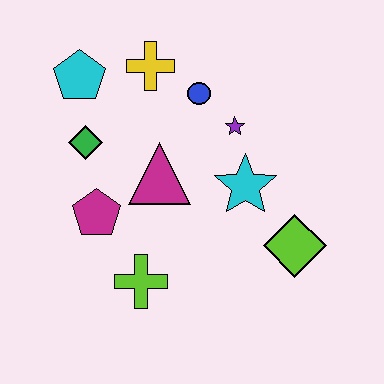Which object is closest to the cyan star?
The purple star is closest to the cyan star.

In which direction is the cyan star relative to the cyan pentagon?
The cyan star is to the right of the cyan pentagon.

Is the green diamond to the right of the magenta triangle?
No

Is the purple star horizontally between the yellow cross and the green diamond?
No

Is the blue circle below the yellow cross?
Yes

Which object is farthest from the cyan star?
The cyan pentagon is farthest from the cyan star.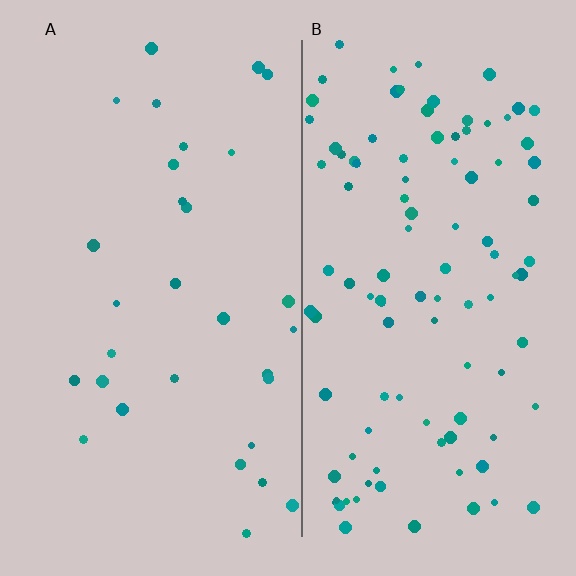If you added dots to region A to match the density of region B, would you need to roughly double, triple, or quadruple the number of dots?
Approximately triple.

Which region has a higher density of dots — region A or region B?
B (the right).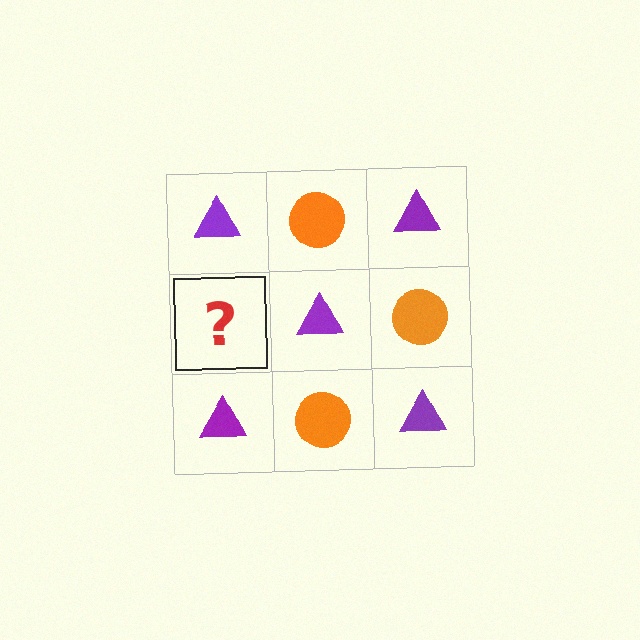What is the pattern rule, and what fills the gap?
The rule is that it alternates purple triangle and orange circle in a checkerboard pattern. The gap should be filled with an orange circle.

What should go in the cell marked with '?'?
The missing cell should contain an orange circle.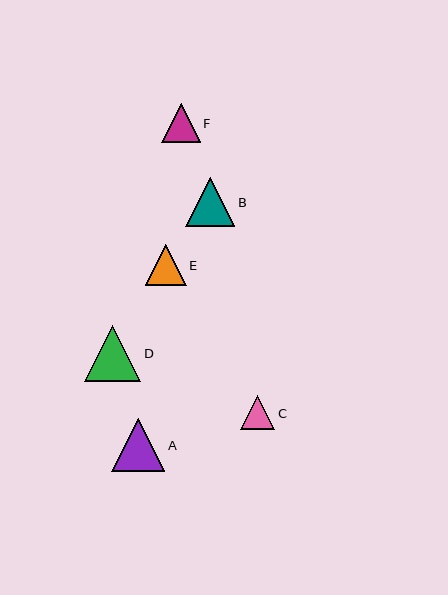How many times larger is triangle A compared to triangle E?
Triangle A is approximately 1.3 times the size of triangle E.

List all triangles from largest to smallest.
From largest to smallest: D, A, B, E, F, C.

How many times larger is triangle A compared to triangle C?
Triangle A is approximately 1.5 times the size of triangle C.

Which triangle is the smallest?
Triangle C is the smallest with a size of approximately 35 pixels.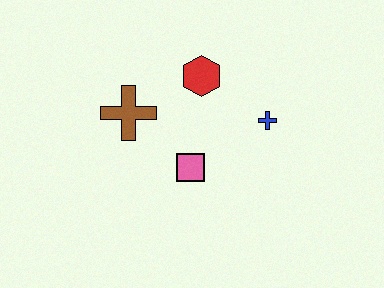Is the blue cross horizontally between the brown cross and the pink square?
No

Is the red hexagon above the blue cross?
Yes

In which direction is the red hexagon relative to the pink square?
The red hexagon is above the pink square.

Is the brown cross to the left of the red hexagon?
Yes